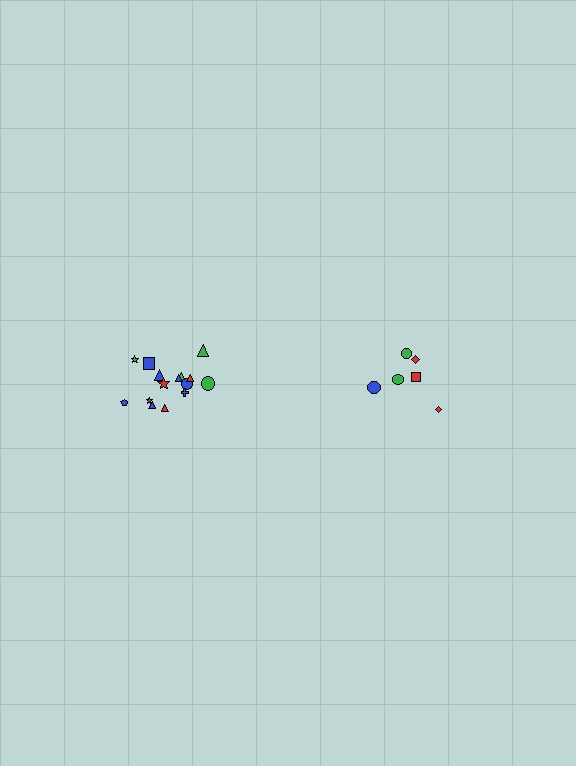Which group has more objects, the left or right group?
The left group.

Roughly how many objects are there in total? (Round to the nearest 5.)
Roughly 20 objects in total.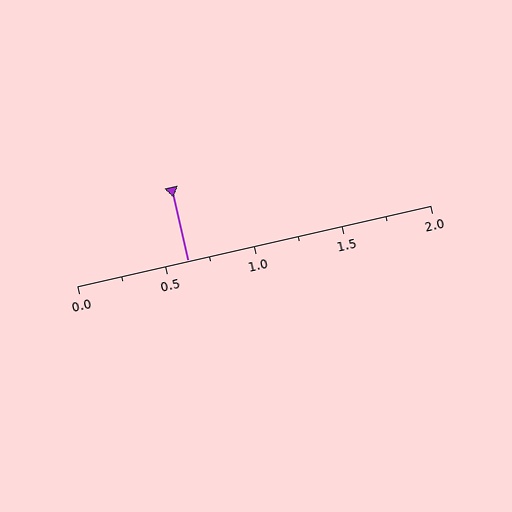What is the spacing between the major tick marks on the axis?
The major ticks are spaced 0.5 apart.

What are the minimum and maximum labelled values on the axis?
The axis runs from 0.0 to 2.0.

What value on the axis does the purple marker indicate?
The marker indicates approximately 0.62.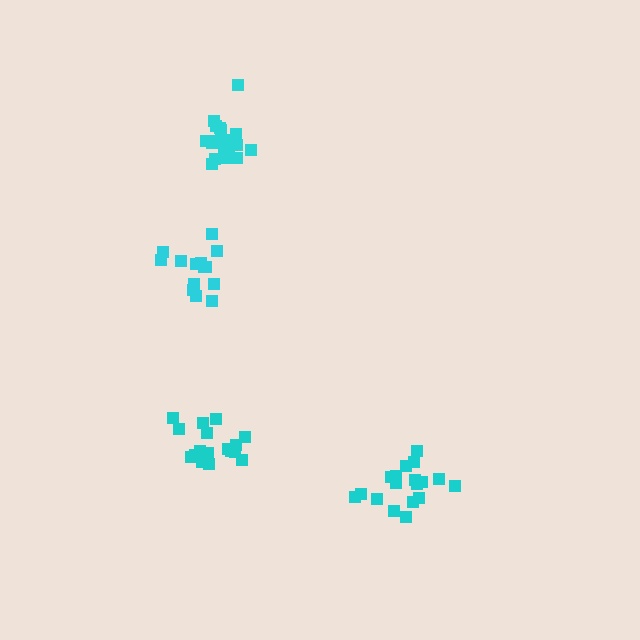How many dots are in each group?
Group 1: 14 dots, Group 2: 19 dots, Group 3: 18 dots, Group 4: 20 dots (71 total).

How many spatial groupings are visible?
There are 4 spatial groupings.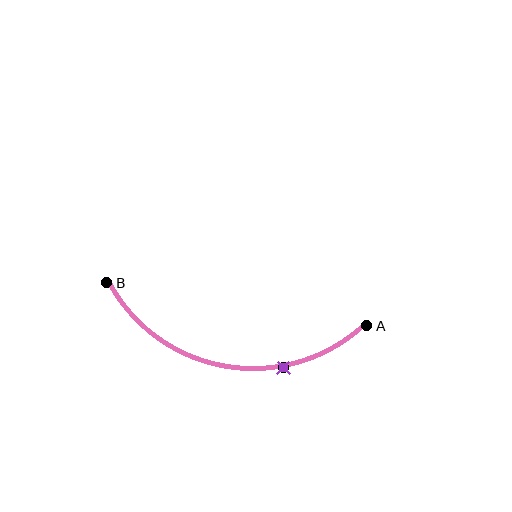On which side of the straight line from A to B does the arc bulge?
The arc bulges below the straight line connecting A and B.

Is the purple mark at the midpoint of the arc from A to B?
No. The purple mark lies on the arc but is closer to endpoint A. The arc midpoint would be at the point on the curve equidistant along the arc from both A and B.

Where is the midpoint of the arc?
The arc midpoint is the point on the curve farthest from the straight line joining A and B. It sits below that line.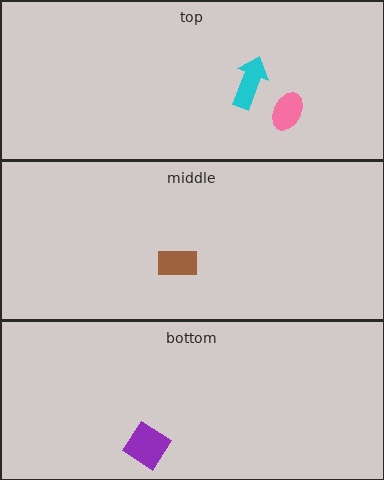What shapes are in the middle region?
The brown rectangle.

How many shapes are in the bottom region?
1.